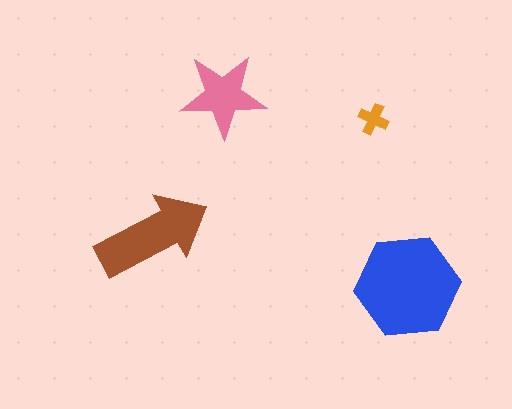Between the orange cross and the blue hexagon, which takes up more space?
The blue hexagon.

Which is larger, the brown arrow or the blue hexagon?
The blue hexagon.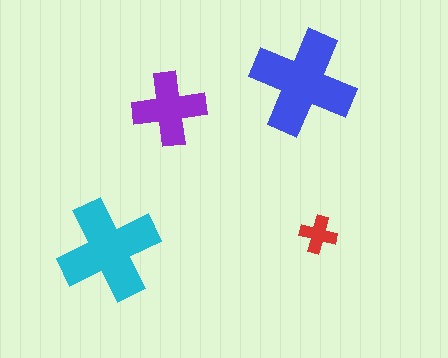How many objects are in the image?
There are 4 objects in the image.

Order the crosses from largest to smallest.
the blue one, the cyan one, the purple one, the red one.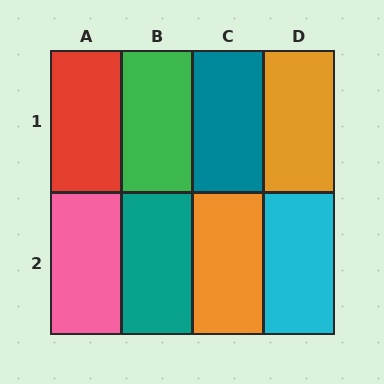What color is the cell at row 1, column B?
Green.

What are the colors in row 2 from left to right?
Pink, teal, orange, cyan.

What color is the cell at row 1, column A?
Red.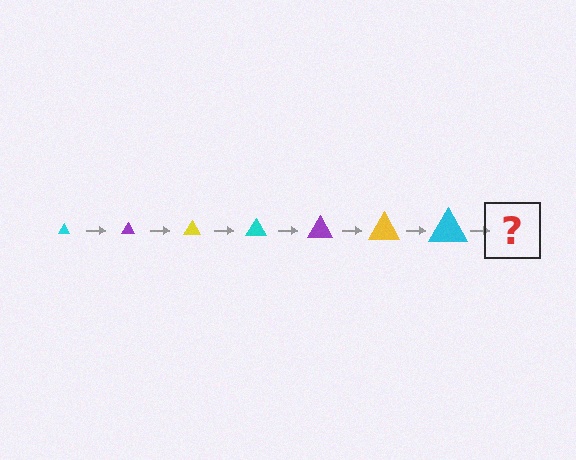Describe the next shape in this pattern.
It should be a purple triangle, larger than the previous one.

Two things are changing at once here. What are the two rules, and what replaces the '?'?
The two rules are that the triangle grows larger each step and the color cycles through cyan, purple, and yellow. The '?' should be a purple triangle, larger than the previous one.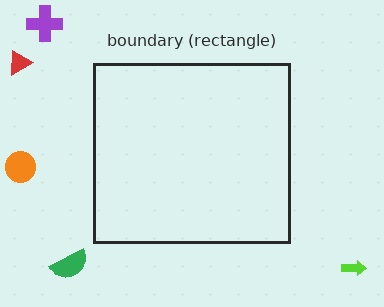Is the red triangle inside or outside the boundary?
Outside.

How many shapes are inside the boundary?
0 inside, 5 outside.